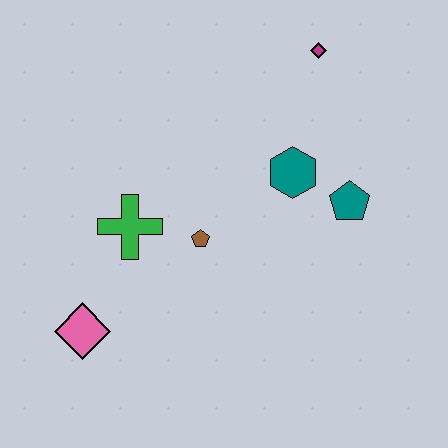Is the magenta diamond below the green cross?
No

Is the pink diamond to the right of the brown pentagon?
No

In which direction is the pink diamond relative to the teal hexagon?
The pink diamond is to the left of the teal hexagon.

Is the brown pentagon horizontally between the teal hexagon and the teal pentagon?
No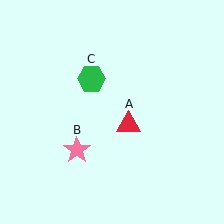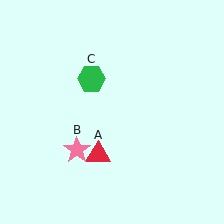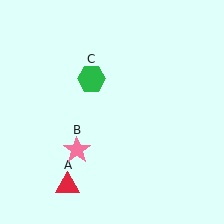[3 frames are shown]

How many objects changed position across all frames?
1 object changed position: red triangle (object A).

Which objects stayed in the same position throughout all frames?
Pink star (object B) and green hexagon (object C) remained stationary.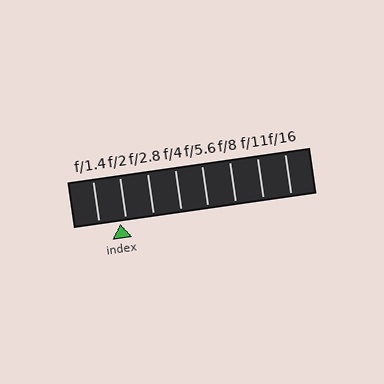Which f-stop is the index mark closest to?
The index mark is closest to f/2.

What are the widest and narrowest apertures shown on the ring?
The widest aperture shown is f/1.4 and the narrowest is f/16.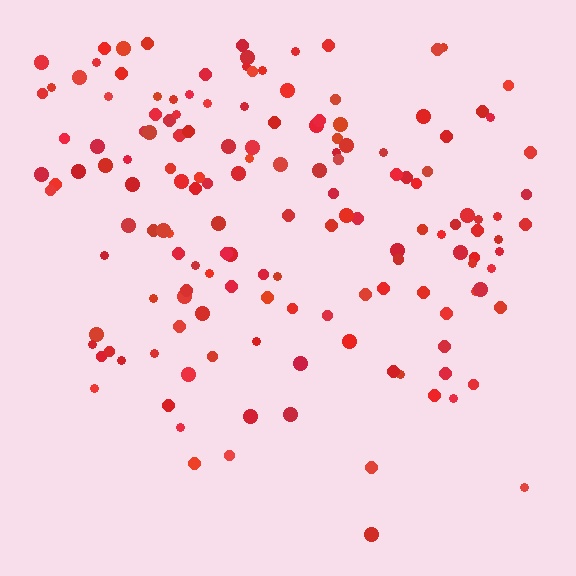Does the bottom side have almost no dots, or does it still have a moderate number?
Still a moderate number, just noticeably fewer than the top.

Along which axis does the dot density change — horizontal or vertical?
Vertical.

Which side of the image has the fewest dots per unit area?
The bottom.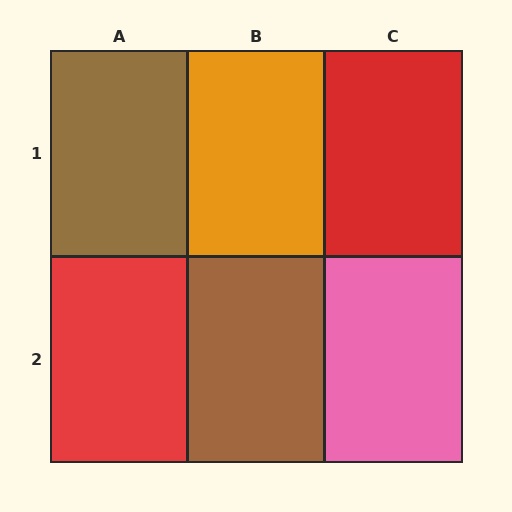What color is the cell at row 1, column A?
Brown.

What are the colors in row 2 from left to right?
Red, brown, pink.